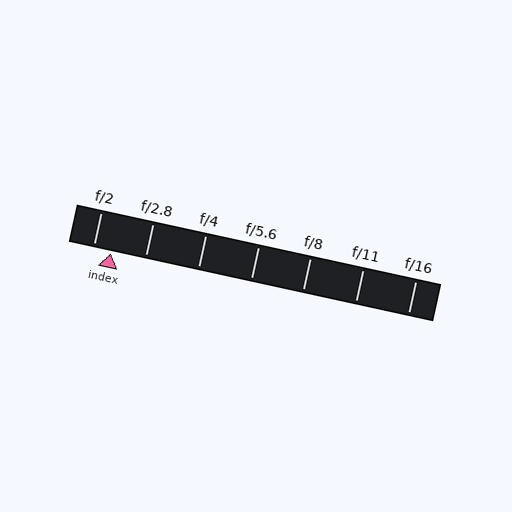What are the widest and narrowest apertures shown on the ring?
The widest aperture shown is f/2 and the narrowest is f/16.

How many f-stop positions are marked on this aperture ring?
There are 7 f-stop positions marked.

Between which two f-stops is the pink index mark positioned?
The index mark is between f/2 and f/2.8.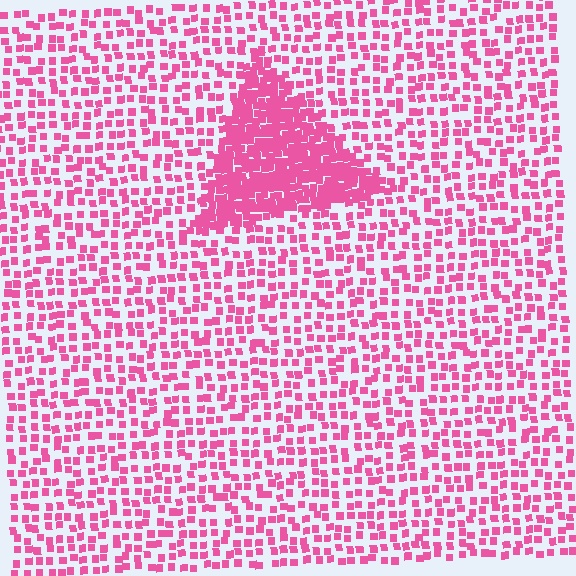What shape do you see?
I see a triangle.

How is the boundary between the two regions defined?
The boundary is defined by a change in element density (approximately 2.7x ratio). All elements are the same color, size, and shape.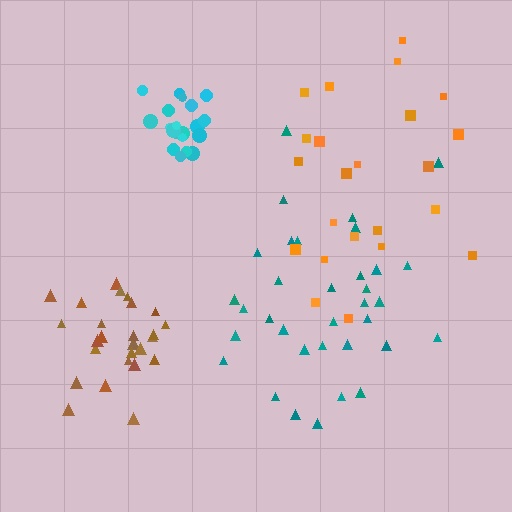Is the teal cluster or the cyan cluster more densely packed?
Cyan.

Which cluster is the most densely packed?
Cyan.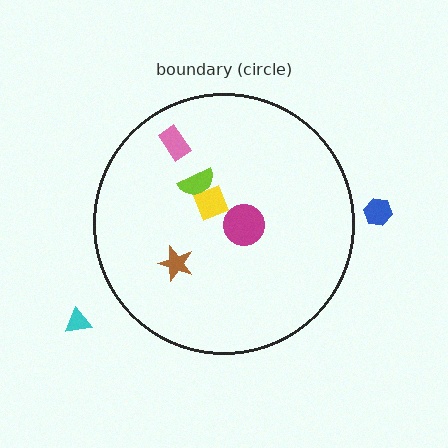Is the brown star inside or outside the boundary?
Inside.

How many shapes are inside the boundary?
5 inside, 2 outside.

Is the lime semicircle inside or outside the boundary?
Inside.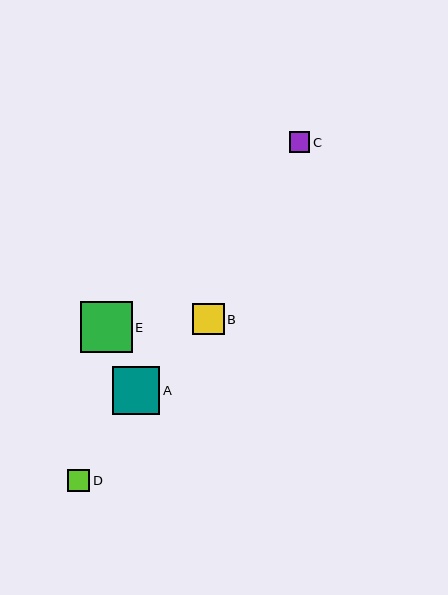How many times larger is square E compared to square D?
Square E is approximately 2.3 times the size of square D.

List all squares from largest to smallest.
From largest to smallest: E, A, B, D, C.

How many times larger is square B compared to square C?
Square B is approximately 1.5 times the size of square C.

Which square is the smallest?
Square C is the smallest with a size of approximately 21 pixels.